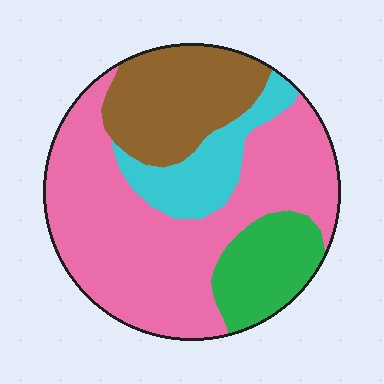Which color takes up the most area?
Pink, at roughly 55%.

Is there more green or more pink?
Pink.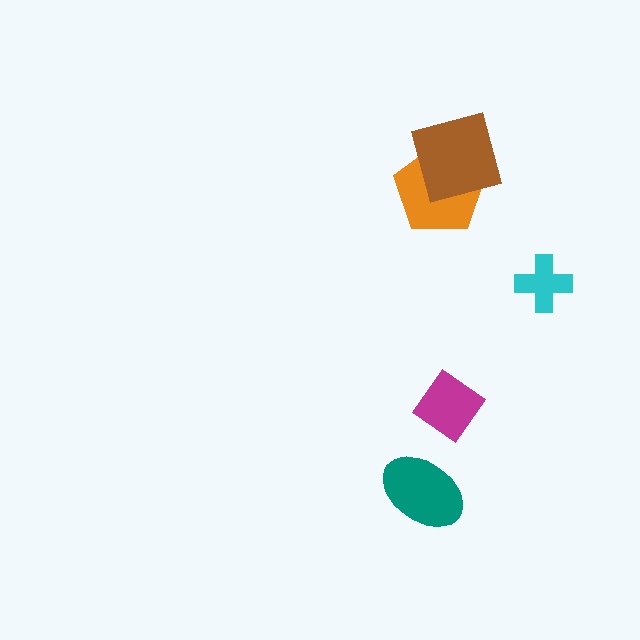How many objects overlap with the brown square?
1 object overlaps with the brown square.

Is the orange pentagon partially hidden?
Yes, it is partially covered by another shape.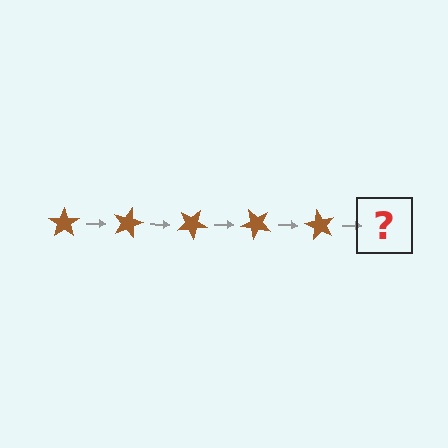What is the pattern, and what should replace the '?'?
The pattern is that the star rotates 15 degrees each step. The '?' should be a brown star rotated 75 degrees.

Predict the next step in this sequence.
The next step is a brown star rotated 75 degrees.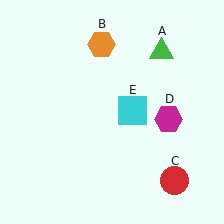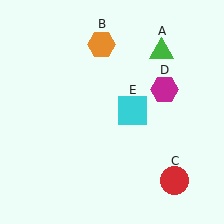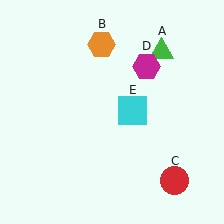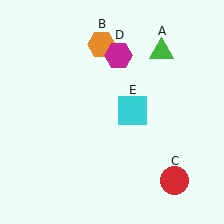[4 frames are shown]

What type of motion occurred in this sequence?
The magenta hexagon (object D) rotated counterclockwise around the center of the scene.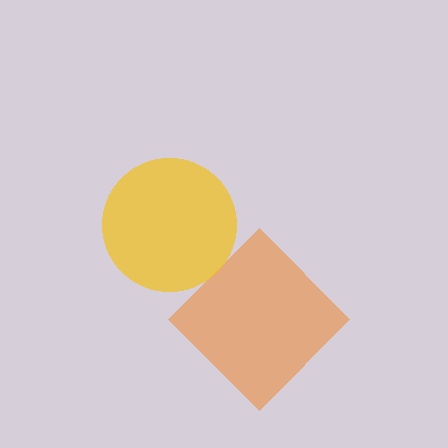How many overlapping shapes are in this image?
There are 2 overlapping shapes in the image.